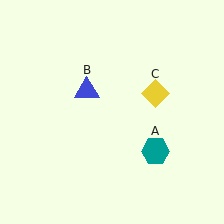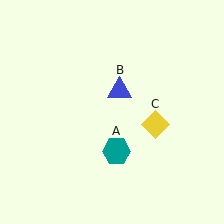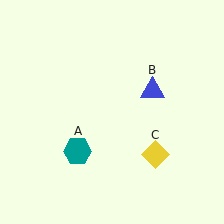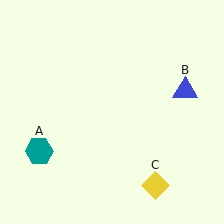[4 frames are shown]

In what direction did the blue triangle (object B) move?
The blue triangle (object B) moved right.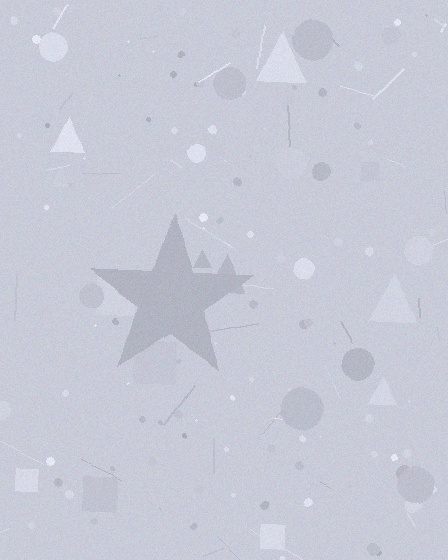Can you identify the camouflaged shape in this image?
The camouflaged shape is a star.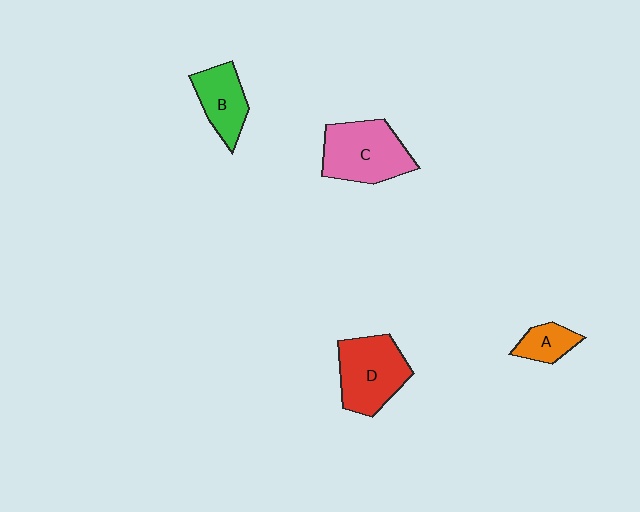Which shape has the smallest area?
Shape A (orange).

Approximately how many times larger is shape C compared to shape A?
Approximately 2.5 times.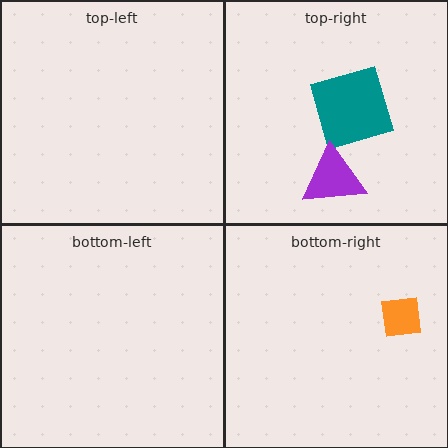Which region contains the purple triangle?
The top-right region.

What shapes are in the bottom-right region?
The orange square.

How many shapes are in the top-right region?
2.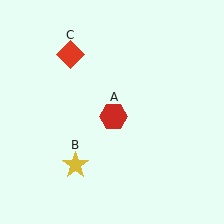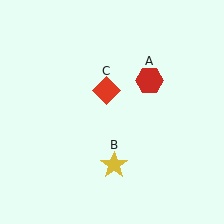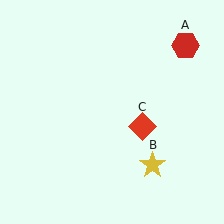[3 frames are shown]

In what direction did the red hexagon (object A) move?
The red hexagon (object A) moved up and to the right.